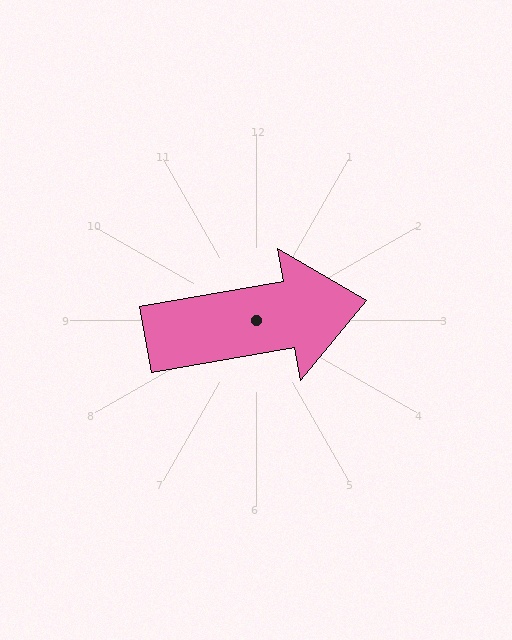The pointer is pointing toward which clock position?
Roughly 3 o'clock.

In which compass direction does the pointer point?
East.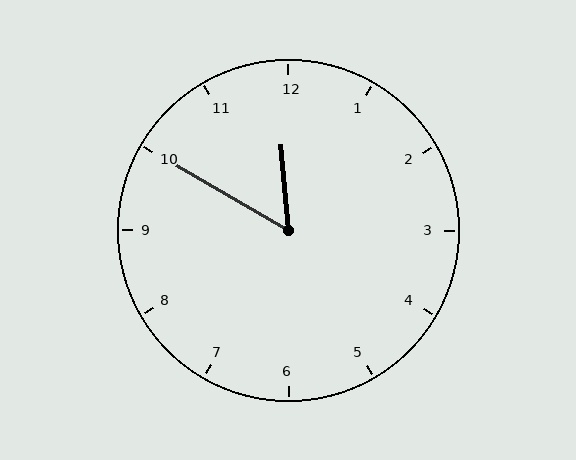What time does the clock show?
11:50.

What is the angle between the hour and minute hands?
Approximately 55 degrees.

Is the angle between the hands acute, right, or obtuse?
It is acute.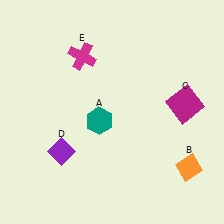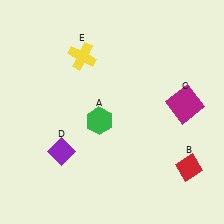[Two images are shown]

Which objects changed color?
A changed from teal to green. B changed from orange to red. E changed from magenta to yellow.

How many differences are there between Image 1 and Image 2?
There are 3 differences between the two images.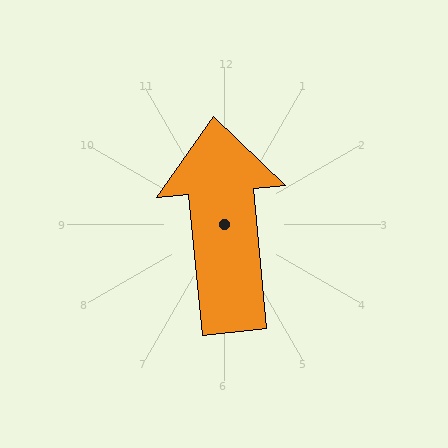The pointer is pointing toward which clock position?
Roughly 12 o'clock.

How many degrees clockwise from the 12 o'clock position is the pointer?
Approximately 354 degrees.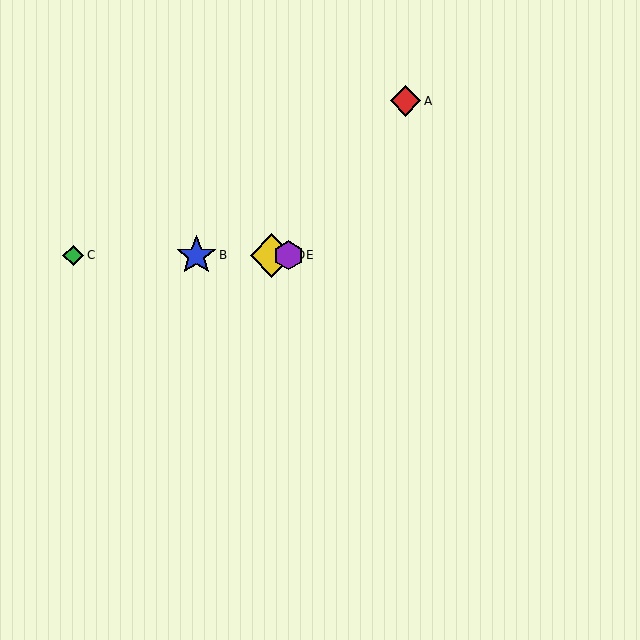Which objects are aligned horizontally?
Objects B, C, D, E are aligned horizontally.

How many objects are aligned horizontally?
4 objects (B, C, D, E) are aligned horizontally.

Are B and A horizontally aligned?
No, B is at y≈255 and A is at y≈101.